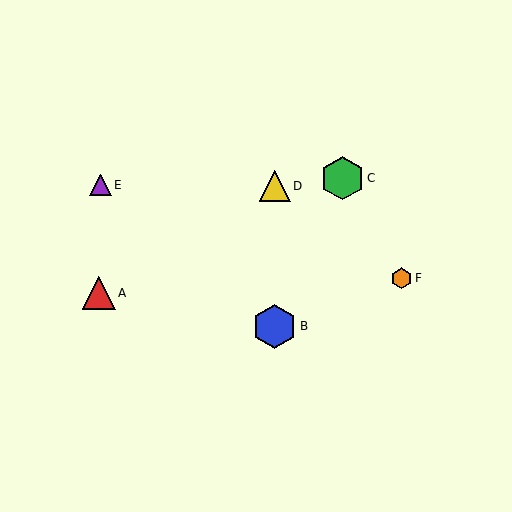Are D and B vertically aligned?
Yes, both are at x≈275.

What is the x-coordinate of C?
Object C is at x≈343.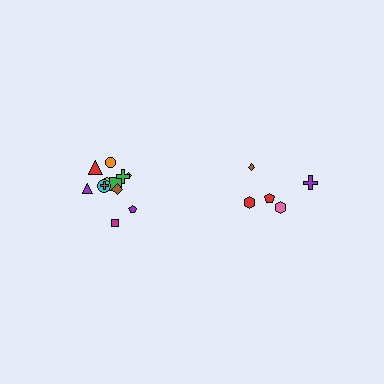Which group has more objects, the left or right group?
The left group.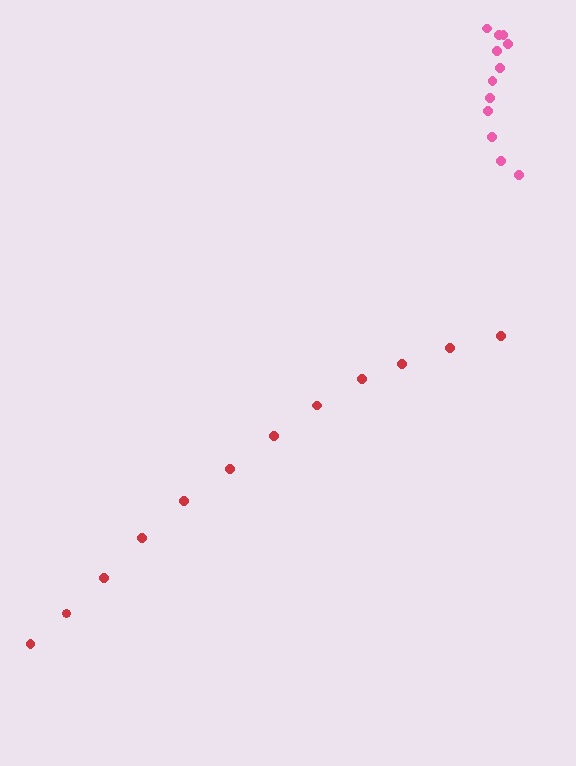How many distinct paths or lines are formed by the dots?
There are 2 distinct paths.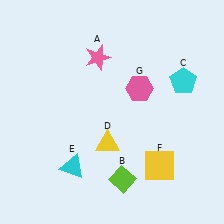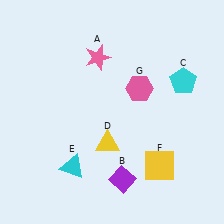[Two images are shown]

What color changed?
The diamond (B) changed from lime in Image 1 to purple in Image 2.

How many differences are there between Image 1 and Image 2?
There is 1 difference between the two images.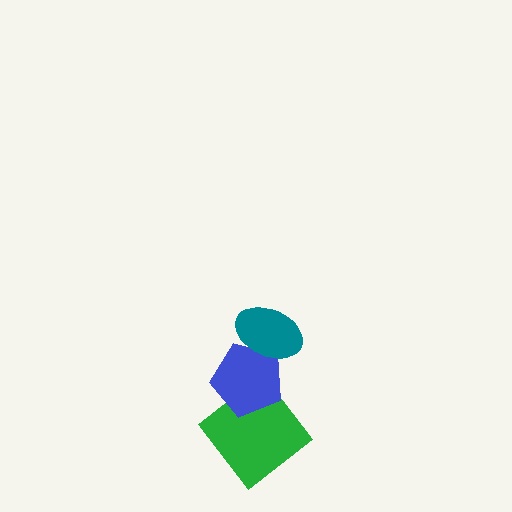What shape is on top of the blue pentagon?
The teal ellipse is on top of the blue pentagon.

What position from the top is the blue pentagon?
The blue pentagon is 2nd from the top.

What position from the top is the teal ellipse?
The teal ellipse is 1st from the top.